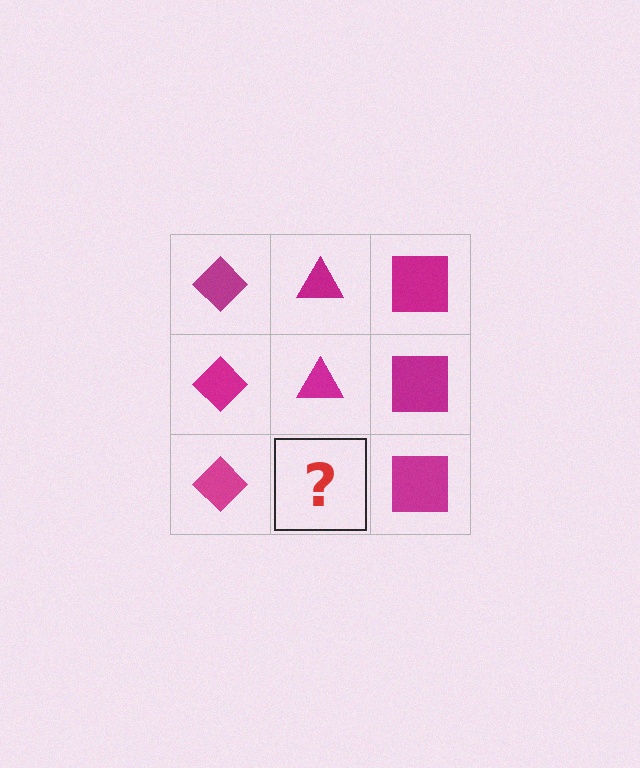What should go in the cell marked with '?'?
The missing cell should contain a magenta triangle.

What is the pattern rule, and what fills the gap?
The rule is that each column has a consistent shape. The gap should be filled with a magenta triangle.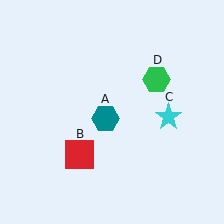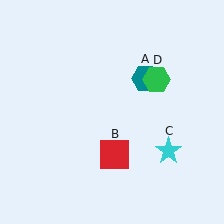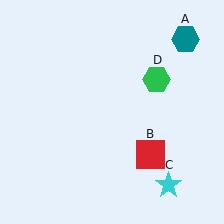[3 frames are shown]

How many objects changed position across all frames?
3 objects changed position: teal hexagon (object A), red square (object B), cyan star (object C).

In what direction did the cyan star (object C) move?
The cyan star (object C) moved down.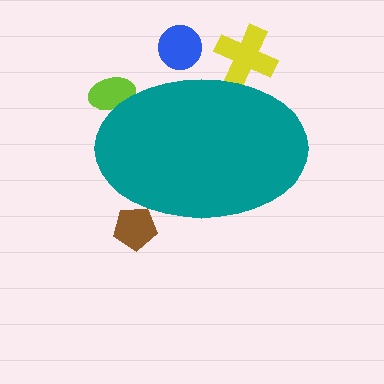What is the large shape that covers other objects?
A teal ellipse.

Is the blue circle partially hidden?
Yes, the blue circle is partially hidden behind the teal ellipse.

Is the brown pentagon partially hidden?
Yes, the brown pentagon is partially hidden behind the teal ellipse.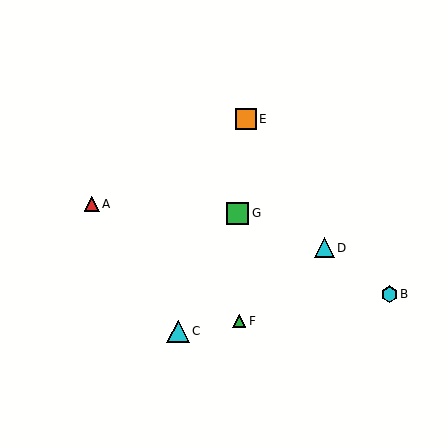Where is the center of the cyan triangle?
The center of the cyan triangle is at (178, 331).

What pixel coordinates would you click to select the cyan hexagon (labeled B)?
Click at (389, 294) to select the cyan hexagon B.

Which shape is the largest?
The cyan triangle (labeled C) is the largest.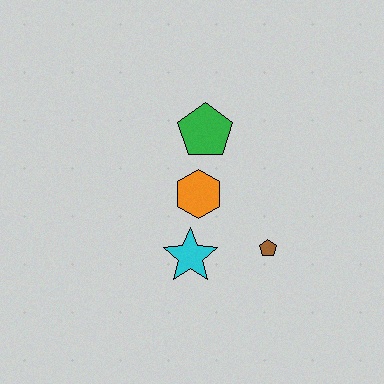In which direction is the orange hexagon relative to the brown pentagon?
The orange hexagon is to the left of the brown pentagon.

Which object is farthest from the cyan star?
The green pentagon is farthest from the cyan star.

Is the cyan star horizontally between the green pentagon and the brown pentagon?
No